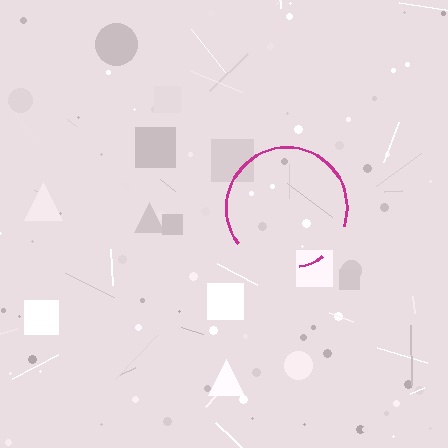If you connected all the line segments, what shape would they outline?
They would outline a circle.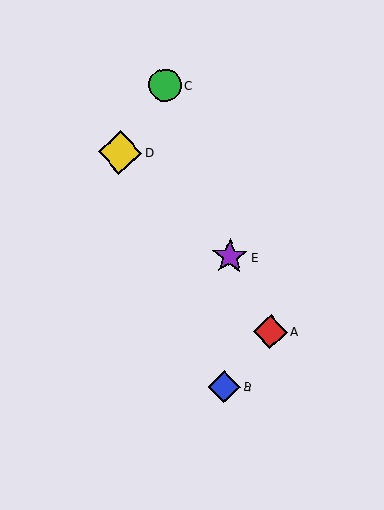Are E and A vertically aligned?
No, E is at x≈230 and A is at x≈270.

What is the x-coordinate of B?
Object B is at x≈224.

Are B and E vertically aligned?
Yes, both are at x≈224.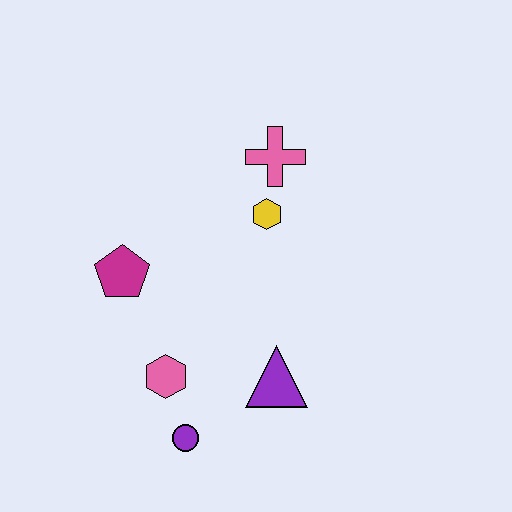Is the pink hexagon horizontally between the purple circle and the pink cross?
No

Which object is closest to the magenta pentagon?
The pink hexagon is closest to the magenta pentagon.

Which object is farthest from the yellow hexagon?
The purple circle is farthest from the yellow hexagon.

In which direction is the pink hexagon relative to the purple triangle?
The pink hexagon is to the left of the purple triangle.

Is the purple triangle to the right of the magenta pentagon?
Yes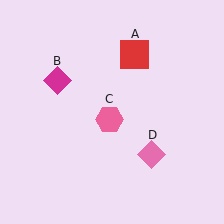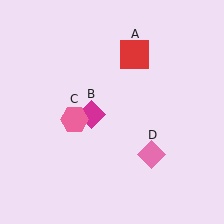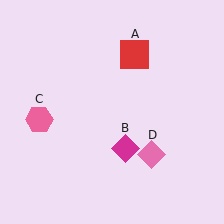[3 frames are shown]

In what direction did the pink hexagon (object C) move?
The pink hexagon (object C) moved left.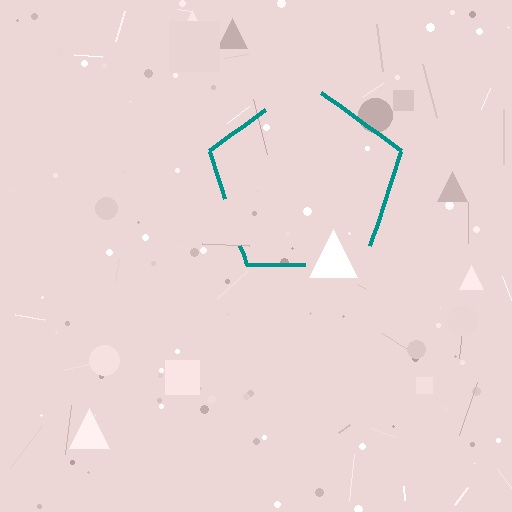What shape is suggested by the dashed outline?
The dashed outline suggests a pentagon.